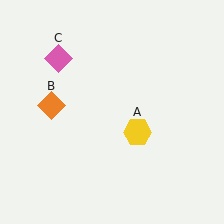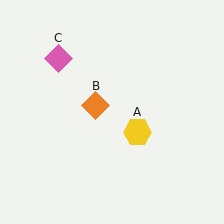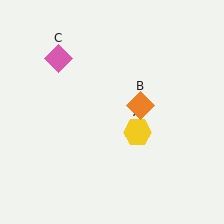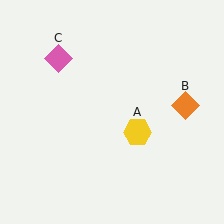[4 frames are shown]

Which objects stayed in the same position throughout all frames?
Yellow hexagon (object A) and pink diamond (object C) remained stationary.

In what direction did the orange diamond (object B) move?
The orange diamond (object B) moved right.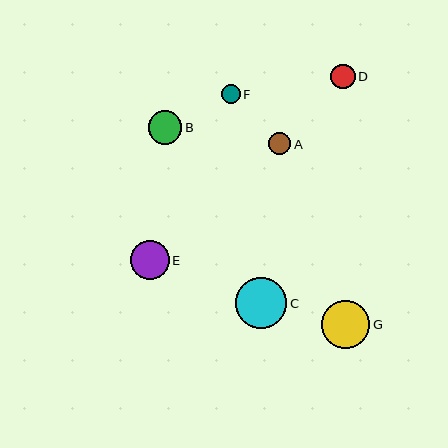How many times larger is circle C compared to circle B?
Circle C is approximately 1.5 times the size of circle B.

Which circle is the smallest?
Circle F is the smallest with a size of approximately 19 pixels.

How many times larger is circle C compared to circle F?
Circle C is approximately 2.7 times the size of circle F.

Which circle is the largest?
Circle C is the largest with a size of approximately 51 pixels.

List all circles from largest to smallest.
From largest to smallest: C, G, E, B, D, A, F.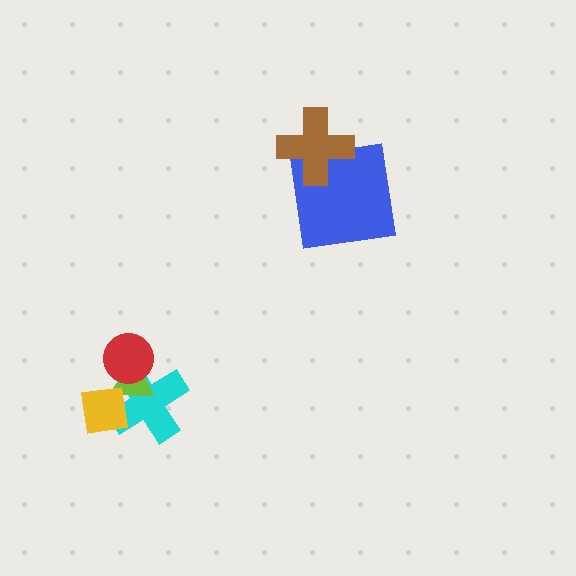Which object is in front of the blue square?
The brown cross is in front of the blue square.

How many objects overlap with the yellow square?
2 objects overlap with the yellow square.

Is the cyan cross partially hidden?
Yes, it is partially covered by another shape.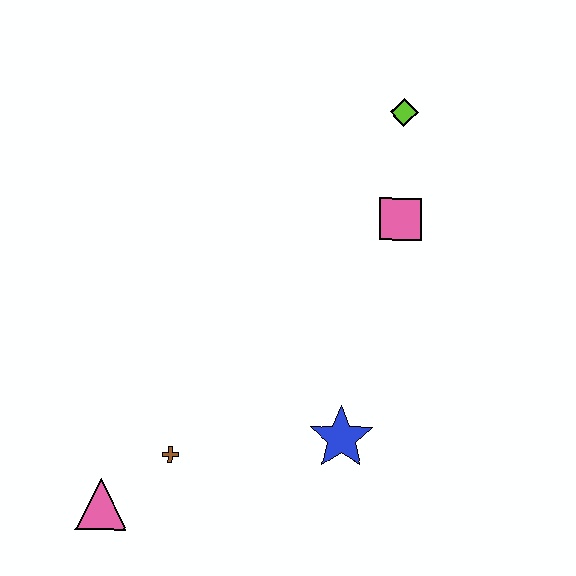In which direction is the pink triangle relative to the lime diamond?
The pink triangle is below the lime diamond.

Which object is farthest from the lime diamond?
The pink triangle is farthest from the lime diamond.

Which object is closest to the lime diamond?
The pink square is closest to the lime diamond.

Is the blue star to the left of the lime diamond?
Yes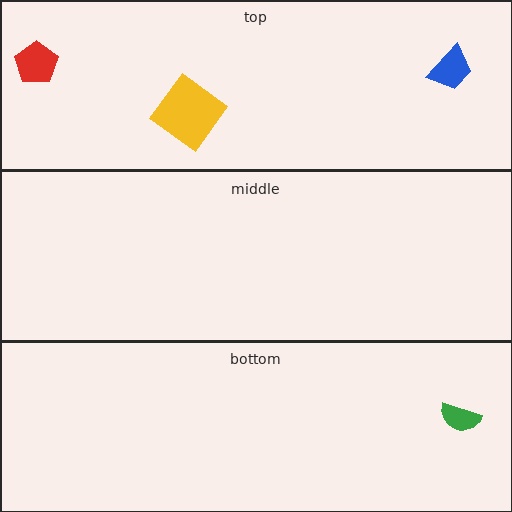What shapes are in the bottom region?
The green semicircle.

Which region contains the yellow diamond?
The top region.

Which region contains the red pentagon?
The top region.